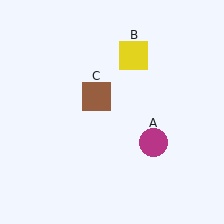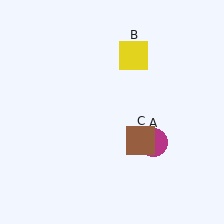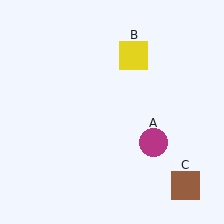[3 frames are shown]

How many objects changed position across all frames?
1 object changed position: brown square (object C).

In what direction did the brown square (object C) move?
The brown square (object C) moved down and to the right.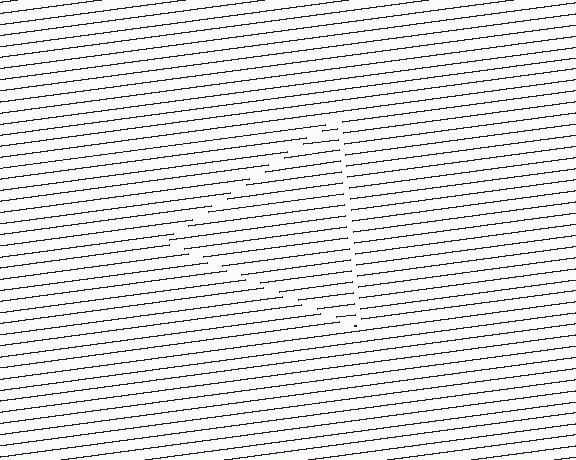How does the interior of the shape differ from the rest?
The interior of the shape contains the same grating, shifted by half a period — the contour is defined by the phase discontinuity where line-ends from the inner and outer gratings abut.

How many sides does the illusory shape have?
3 sides — the line-ends trace a triangle.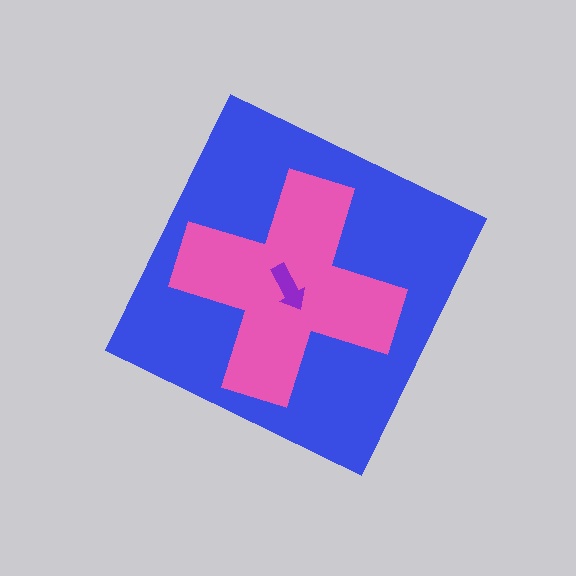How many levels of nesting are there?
3.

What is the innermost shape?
The purple arrow.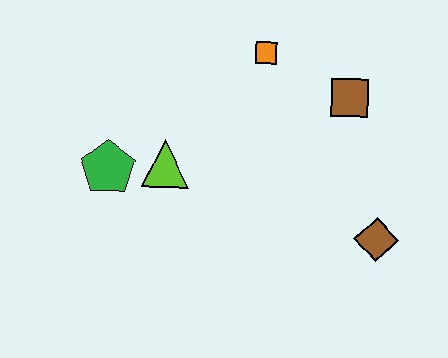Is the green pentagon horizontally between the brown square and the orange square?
No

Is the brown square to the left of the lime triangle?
No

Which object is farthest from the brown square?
The green pentagon is farthest from the brown square.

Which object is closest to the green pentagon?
The lime triangle is closest to the green pentagon.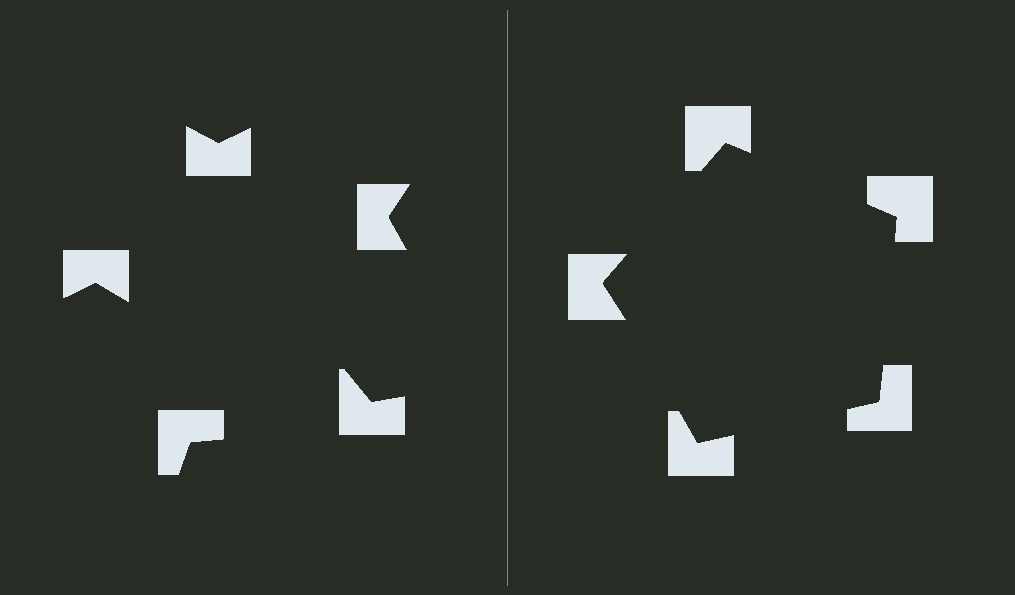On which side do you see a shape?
An illusory pentagon appears on the right side. On the left side the wedge cuts are rotated, so no coherent shape forms.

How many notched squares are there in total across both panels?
10 — 5 on each side.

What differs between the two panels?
The notched squares are positioned identically on both sides; only the wedge orientations differ. On the right they align to a pentagon; on the left they are misaligned.